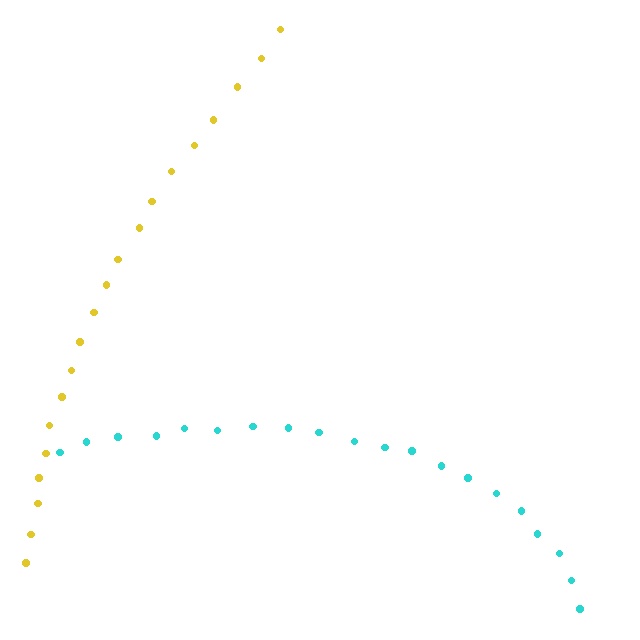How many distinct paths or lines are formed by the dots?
There are 2 distinct paths.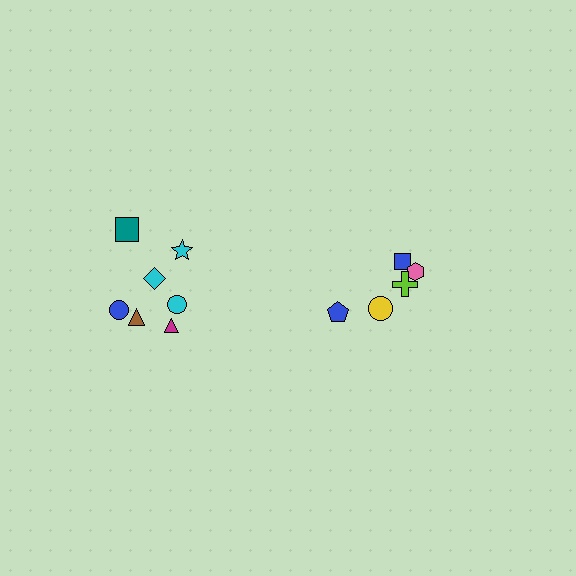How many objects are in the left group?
There are 7 objects.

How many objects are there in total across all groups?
There are 12 objects.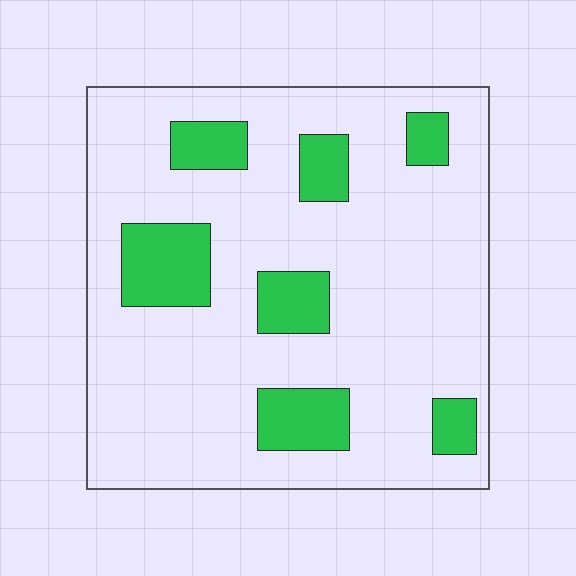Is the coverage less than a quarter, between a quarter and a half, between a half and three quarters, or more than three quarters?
Less than a quarter.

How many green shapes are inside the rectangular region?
7.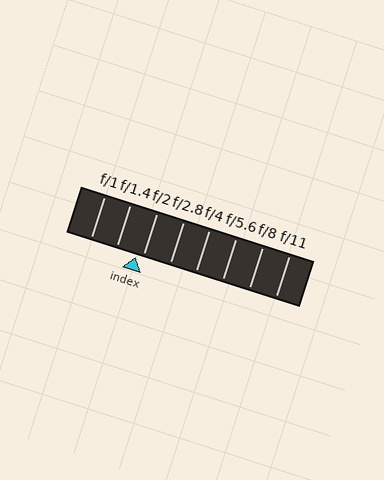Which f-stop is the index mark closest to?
The index mark is closest to f/2.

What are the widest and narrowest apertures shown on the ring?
The widest aperture shown is f/1 and the narrowest is f/11.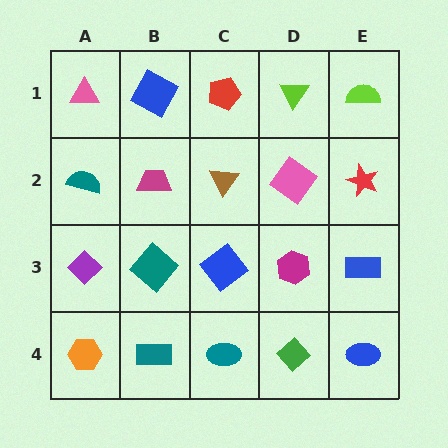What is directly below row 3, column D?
A green diamond.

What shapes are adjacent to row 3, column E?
A red star (row 2, column E), a blue ellipse (row 4, column E), a magenta hexagon (row 3, column D).